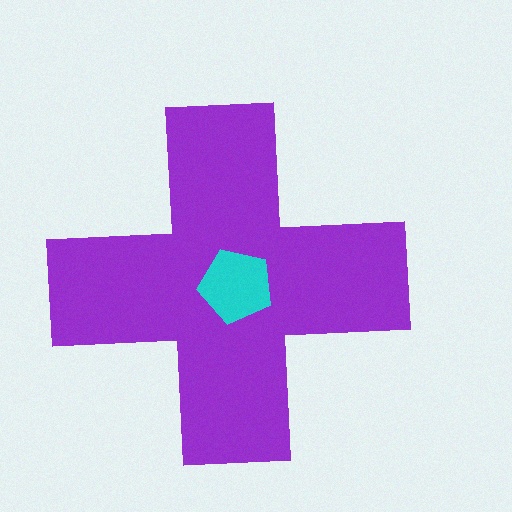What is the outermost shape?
The purple cross.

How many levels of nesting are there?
2.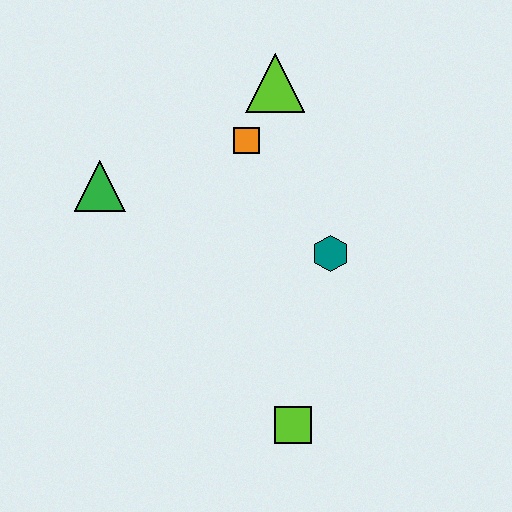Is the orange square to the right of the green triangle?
Yes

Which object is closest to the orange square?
The lime triangle is closest to the orange square.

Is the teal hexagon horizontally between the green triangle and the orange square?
No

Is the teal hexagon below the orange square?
Yes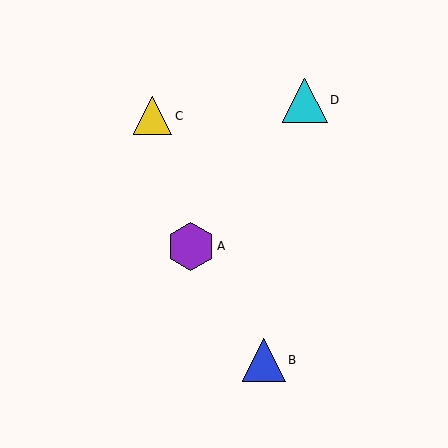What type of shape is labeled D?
Shape D is a cyan triangle.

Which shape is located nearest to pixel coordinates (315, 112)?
The cyan triangle (labeled D) at (305, 100) is nearest to that location.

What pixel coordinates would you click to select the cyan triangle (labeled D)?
Click at (305, 100) to select the cyan triangle D.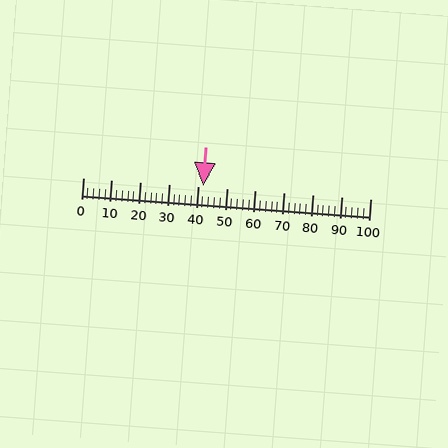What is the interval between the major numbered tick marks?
The major tick marks are spaced 10 units apart.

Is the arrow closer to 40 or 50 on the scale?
The arrow is closer to 40.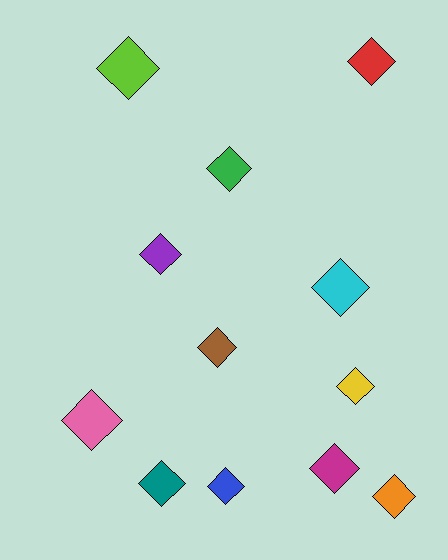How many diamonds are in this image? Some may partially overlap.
There are 12 diamonds.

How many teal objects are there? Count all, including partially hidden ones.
There is 1 teal object.